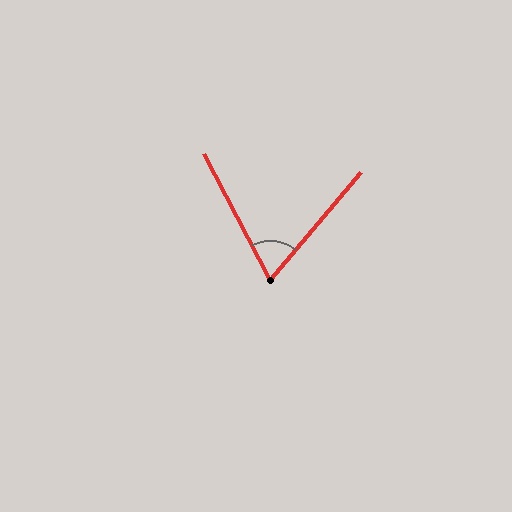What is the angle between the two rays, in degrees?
Approximately 68 degrees.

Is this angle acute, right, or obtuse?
It is acute.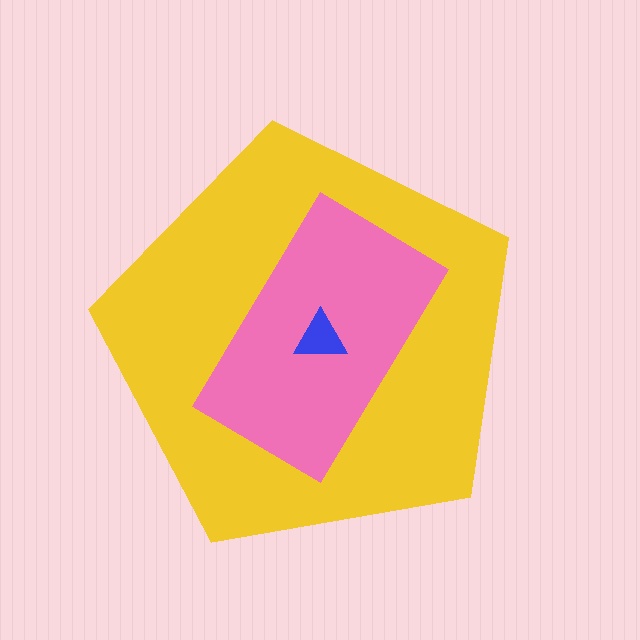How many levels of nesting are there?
3.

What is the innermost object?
The blue triangle.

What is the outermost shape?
The yellow pentagon.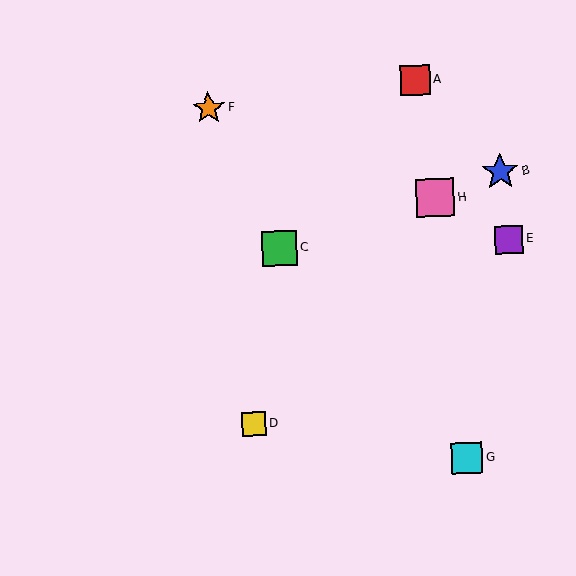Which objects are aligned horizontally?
Objects C, E are aligned horizontally.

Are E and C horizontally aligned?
Yes, both are at y≈239.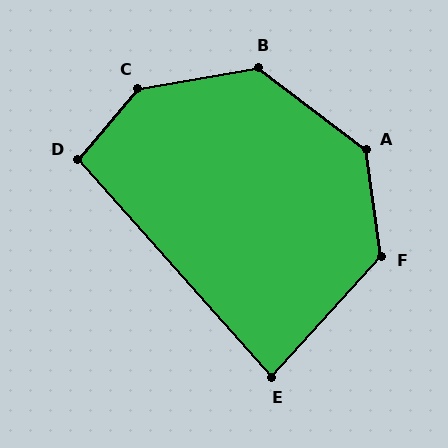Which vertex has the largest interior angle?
C, at approximately 141 degrees.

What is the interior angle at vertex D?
Approximately 98 degrees (obtuse).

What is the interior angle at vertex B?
Approximately 133 degrees (obtuse).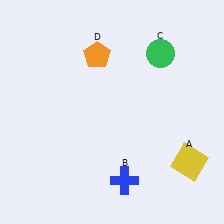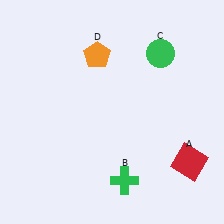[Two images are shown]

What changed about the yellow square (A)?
In Image 1, A is yellow. In Image 2, it changed to red.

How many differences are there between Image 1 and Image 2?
There are 2 differences between the two images.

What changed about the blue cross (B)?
In Image 1, B is blue. In Image 2, it changed to green.